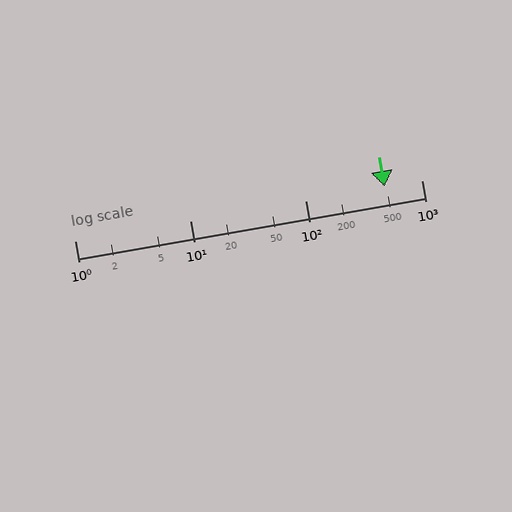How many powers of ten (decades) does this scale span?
The scale spans 3 decades, from 1 to 1000.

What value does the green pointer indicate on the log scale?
The pointer indicates approximately 480.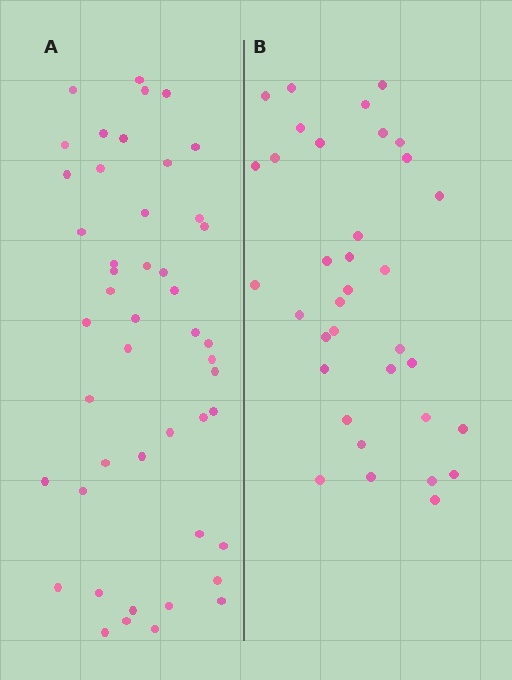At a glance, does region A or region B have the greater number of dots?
Region A (the left region) has more dots.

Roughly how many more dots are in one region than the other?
Region A has roughly 12 or so more dots than region B.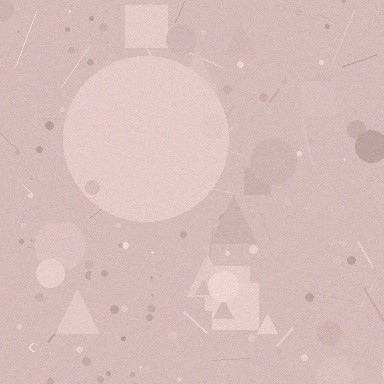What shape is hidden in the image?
A circle is hidden in the image.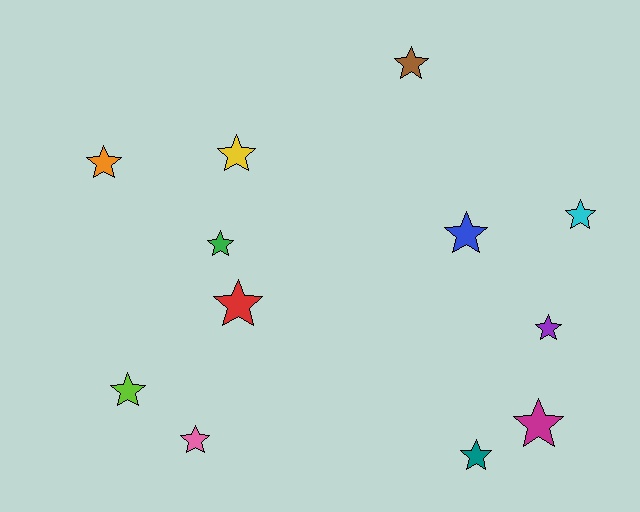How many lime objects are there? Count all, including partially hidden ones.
There is 1 lime object.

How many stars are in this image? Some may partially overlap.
There are 12 stars.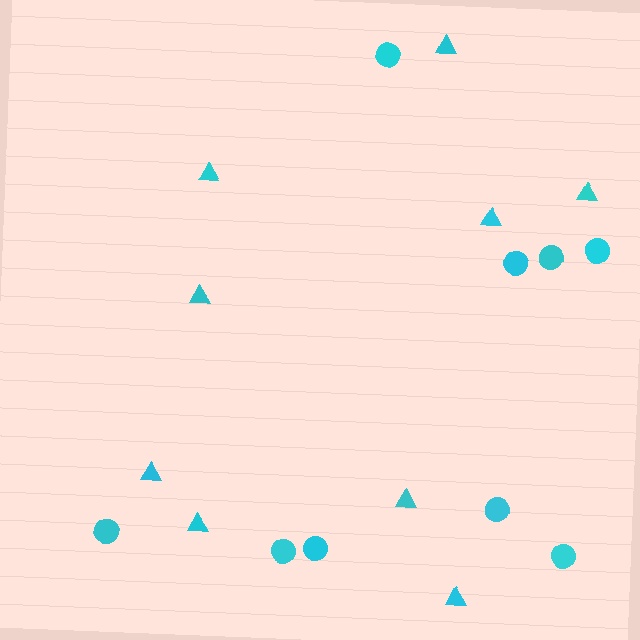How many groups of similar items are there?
There are 2 groups: one group of circles (9) and one group of triangles (9).